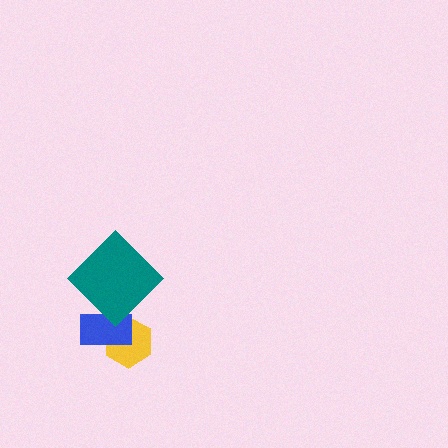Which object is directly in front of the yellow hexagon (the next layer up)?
The blue rectangle is directly in front of the yellow hexagon.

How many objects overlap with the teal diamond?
2 objects overlap with the teal diamond.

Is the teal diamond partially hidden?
No, no other shape covers it.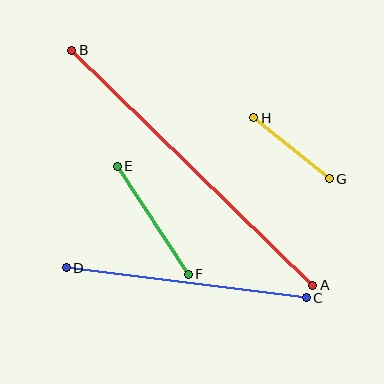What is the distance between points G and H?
The distance is approximately 97 pixels.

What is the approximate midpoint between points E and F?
The midpoint is at approximately (153, 220) pixels.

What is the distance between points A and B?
The distance is approximately 336 pixels.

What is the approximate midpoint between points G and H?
The midpoint is at approximately (292, 148) pixels.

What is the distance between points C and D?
The distance is approximately 242 pixels.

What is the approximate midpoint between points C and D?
The midpoint is at approximately (186, 283) pixels.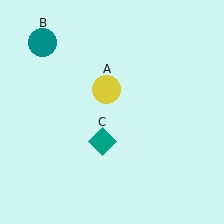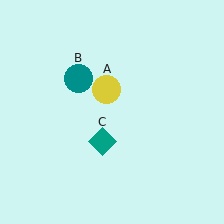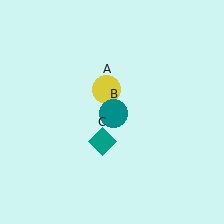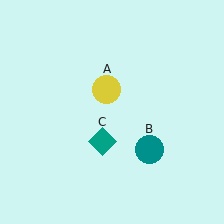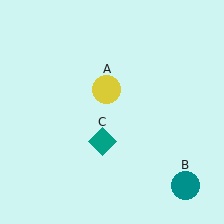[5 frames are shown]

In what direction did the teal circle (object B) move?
The teal circle (object B) moved down and to the right.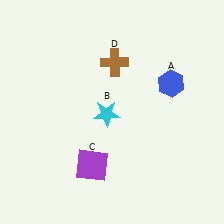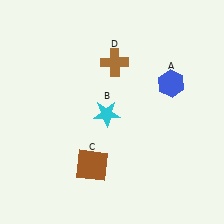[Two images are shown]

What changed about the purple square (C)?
In Image 1, C is purple. In Image 2, it changed to brown.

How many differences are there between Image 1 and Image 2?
There is 1 difference between the two images.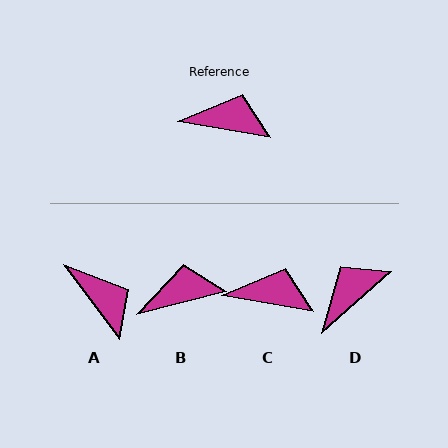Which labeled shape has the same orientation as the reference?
C.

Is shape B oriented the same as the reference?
No, it is off by about 24 degrees.